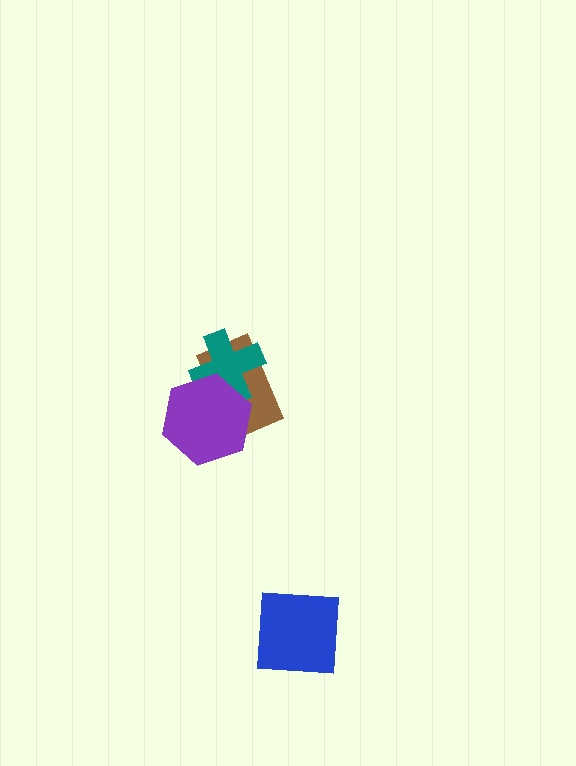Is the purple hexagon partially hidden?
No, no other shape covers it.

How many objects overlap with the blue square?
0 objects overlap with the blue square.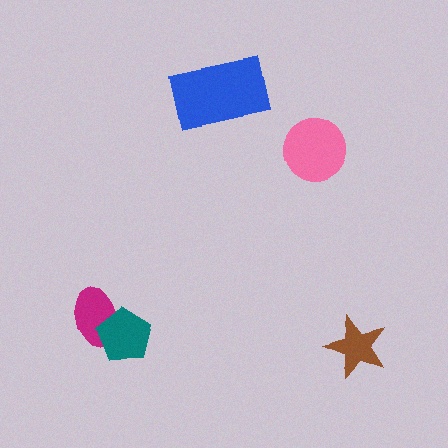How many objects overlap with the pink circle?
0 objects overlap with the pink circle.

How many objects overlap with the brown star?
0 objects overlap with the brown star.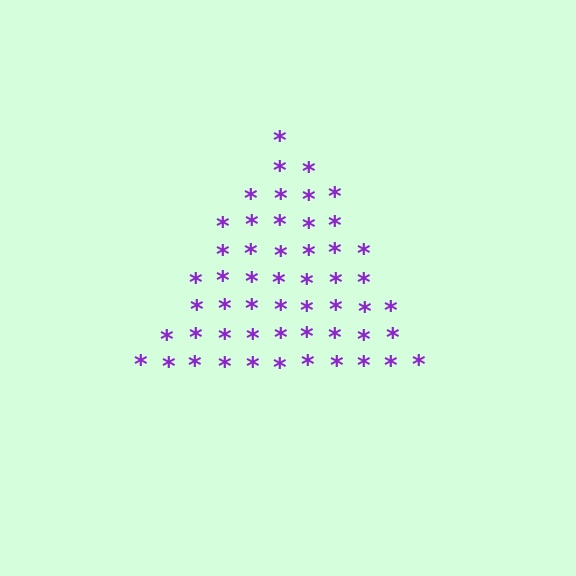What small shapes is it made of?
It is made of small asterisks.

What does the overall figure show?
The overall figure shows a triangle.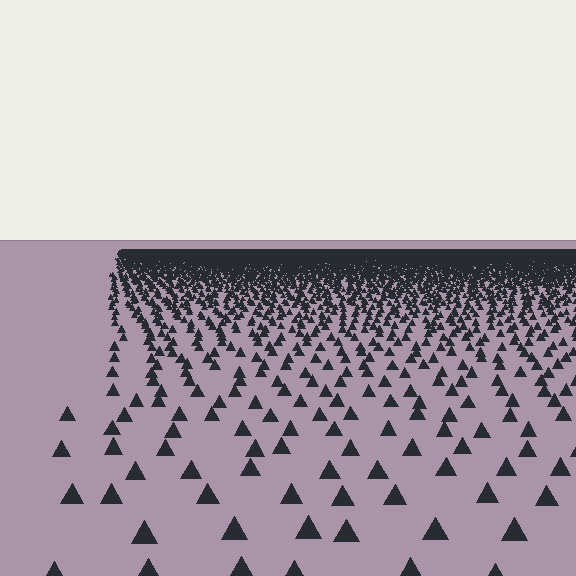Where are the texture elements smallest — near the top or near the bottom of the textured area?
Near the top.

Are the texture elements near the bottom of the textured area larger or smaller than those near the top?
Larger. Near the bottom, elements are closer to the viewer and appear at a bigger on-screen size.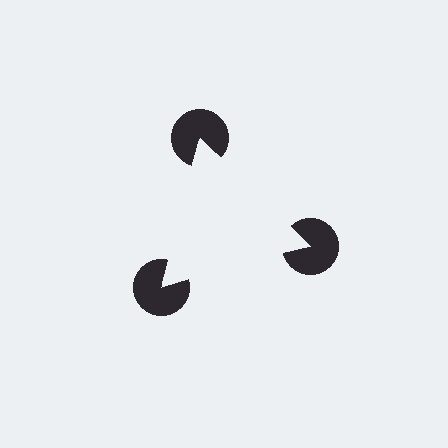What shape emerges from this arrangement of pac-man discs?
An illusory triangle — its edges are inferred from the aligned wedge cuts in the pac-man discs, not physically drawn.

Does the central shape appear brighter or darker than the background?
It typically appears slightly brighter than the background, even though no actual brightness change is drawn.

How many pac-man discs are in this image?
There are 3 — one at each vertex of the illusory triangle.